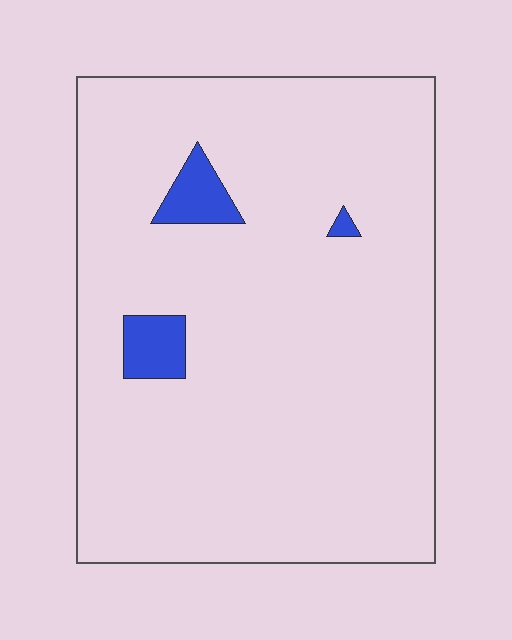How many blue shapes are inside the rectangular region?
3.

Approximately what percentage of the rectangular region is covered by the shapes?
Approximately 5%.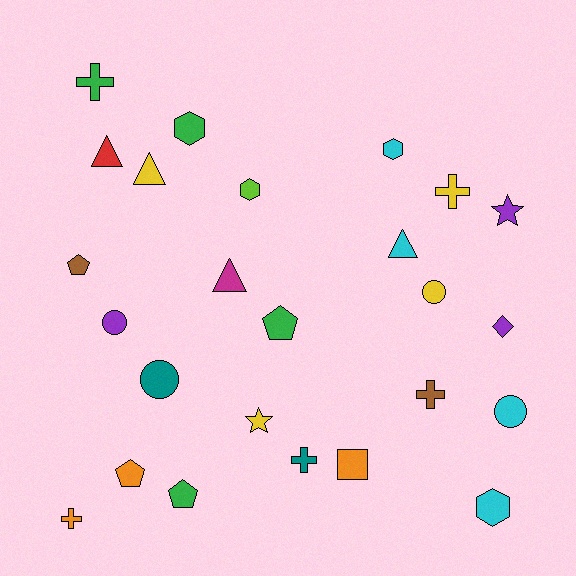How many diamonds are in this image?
There is 1 diamond.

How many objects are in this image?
There are 25 objects.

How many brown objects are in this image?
There are 2 brown objects.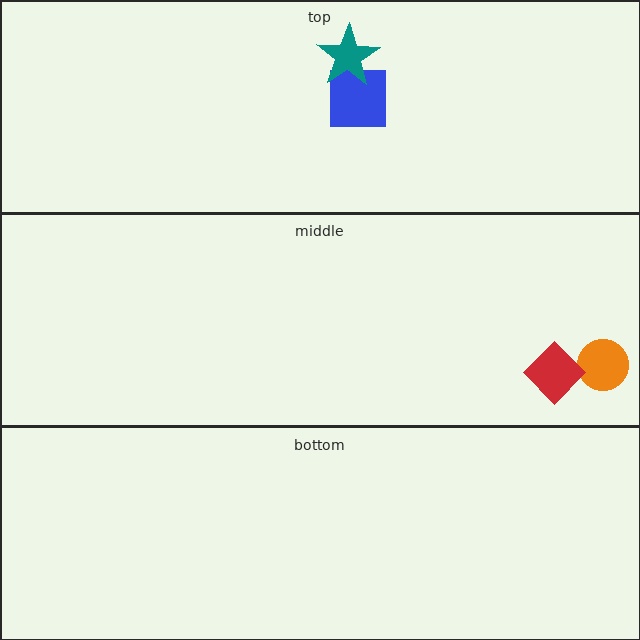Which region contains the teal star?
The top region.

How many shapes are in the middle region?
2.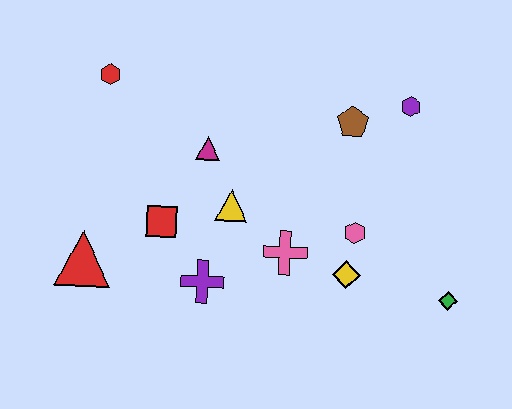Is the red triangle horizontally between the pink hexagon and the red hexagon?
No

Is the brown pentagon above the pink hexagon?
Yes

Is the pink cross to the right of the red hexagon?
Yes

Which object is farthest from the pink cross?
The red hexagon is farthest from the pink cross.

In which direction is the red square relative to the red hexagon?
The red square is below the red hexagon.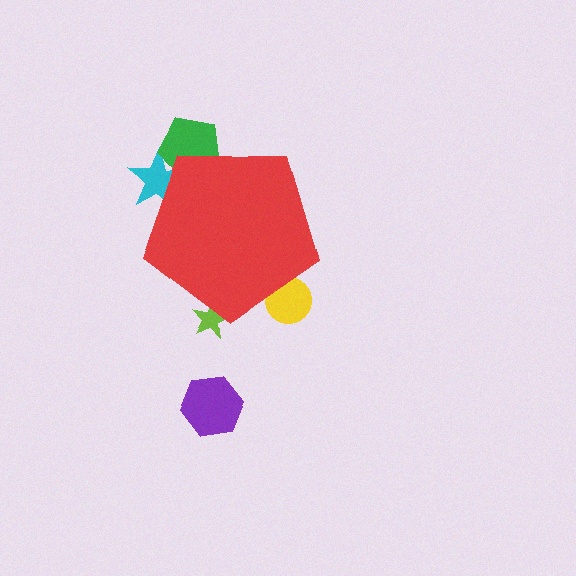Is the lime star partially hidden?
Yes, the lime star is partially hidden behind the red pentagon.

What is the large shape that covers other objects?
A red pentagon.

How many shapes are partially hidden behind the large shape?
4 shapes are partially hidden.